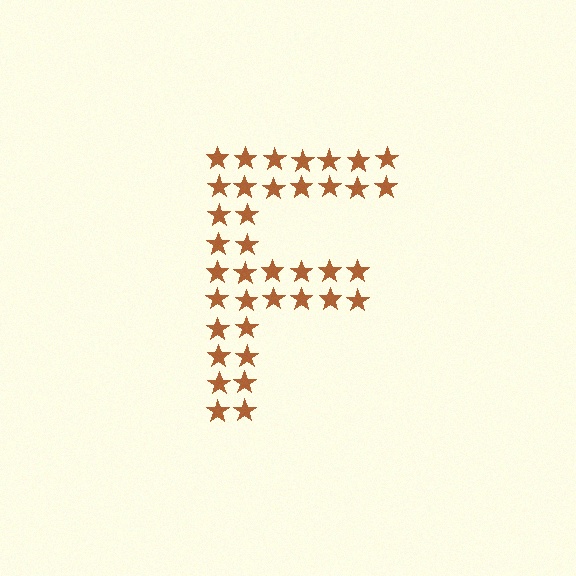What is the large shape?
The large shape is the letter F.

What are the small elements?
The small elements are stars.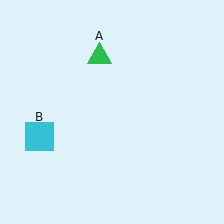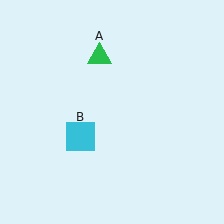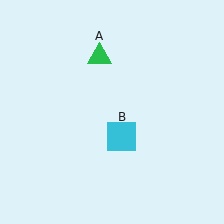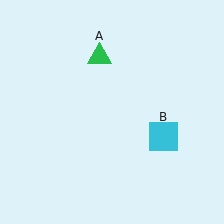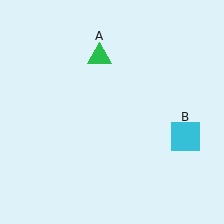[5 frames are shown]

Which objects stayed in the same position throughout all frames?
Green triangle (object A) remained stationary.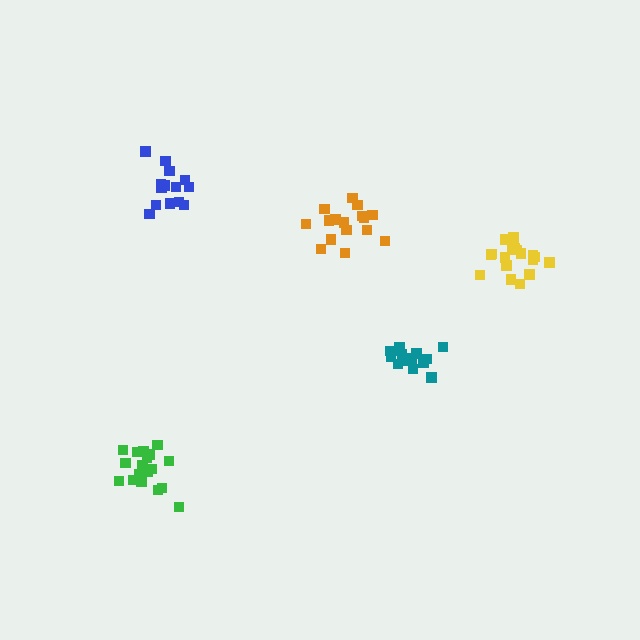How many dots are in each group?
Group 1: 14 dots, Group 2: 14 dots, Group 3: 18 dots, Group 4: 18 dots, Group 5: 19 dots (83 total).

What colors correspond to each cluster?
The clusters are colored: teal, blue, green, orange, yellow.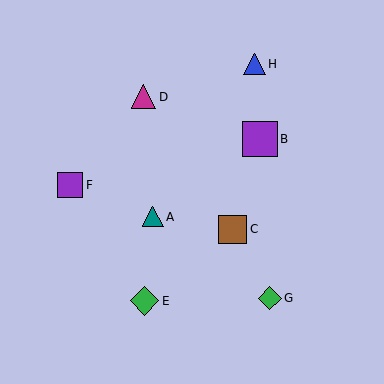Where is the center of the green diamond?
The center of the green diamond is at (145, 301).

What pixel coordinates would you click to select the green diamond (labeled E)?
Click at (145, 301) to select the green diamond E.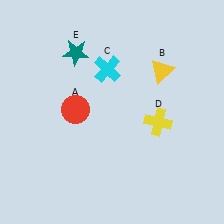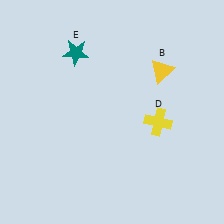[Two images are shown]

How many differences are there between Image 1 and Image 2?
There are 2 differences between the two images.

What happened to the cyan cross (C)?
The cyan cross (C) was removed in Image 2. It was in the top-left area of Image 1.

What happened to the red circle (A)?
The red circle (A) was removed in Image 2. It was in the top-left area of Image 1.